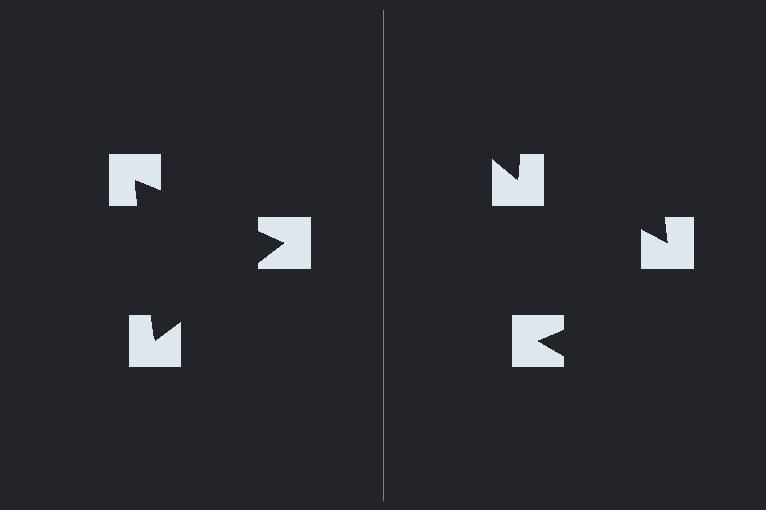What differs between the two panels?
The notched squares are positioned identically on both sides; only the wedge orientations differ. On the left they align to a triangle; on the right they are misaligned.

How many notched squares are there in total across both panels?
6 — 3 on each side.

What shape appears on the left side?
An illusory triangle.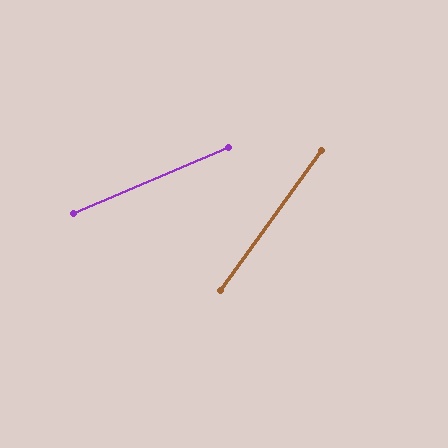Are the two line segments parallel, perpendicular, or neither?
Neither parallel nor perpendicular — they differ by about 31°.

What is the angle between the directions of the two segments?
Approximately 31 degrees.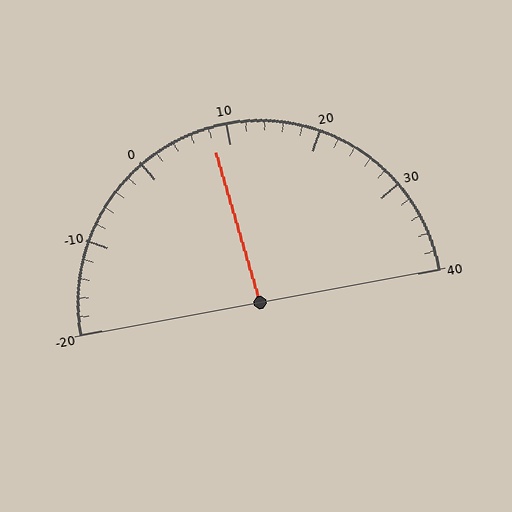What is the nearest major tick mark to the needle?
The nearest major tick mark is 10.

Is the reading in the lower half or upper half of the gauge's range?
The reading is in the lower half of the range (-20 to 40).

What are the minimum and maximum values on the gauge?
The gauge ranges from -20 to 40.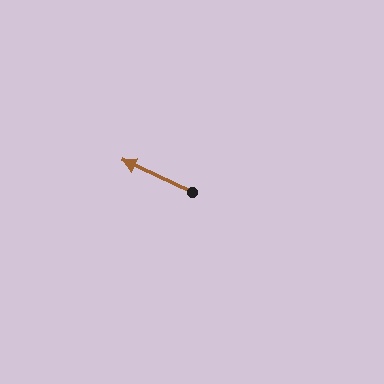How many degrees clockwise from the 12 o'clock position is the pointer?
Approximately 295 degrees.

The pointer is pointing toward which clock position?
Roughly 10 o'clock.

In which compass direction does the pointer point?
Northwest.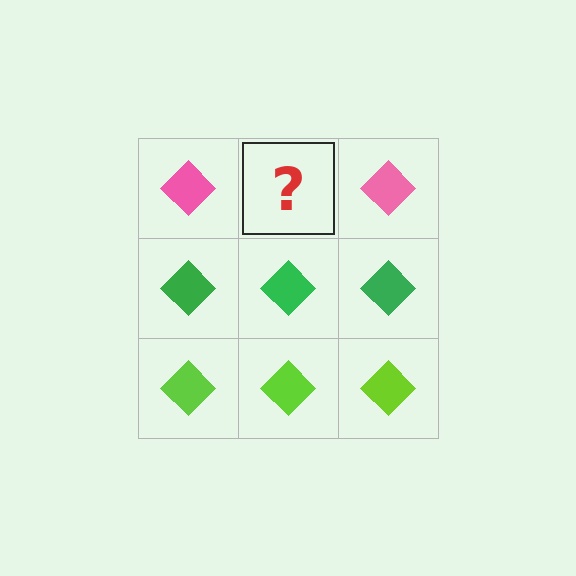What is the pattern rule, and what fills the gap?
The rule is that each row has a consistent color. The gap should be filled with a pink diamond.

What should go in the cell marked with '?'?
The missing cell should contain a pink diamond.